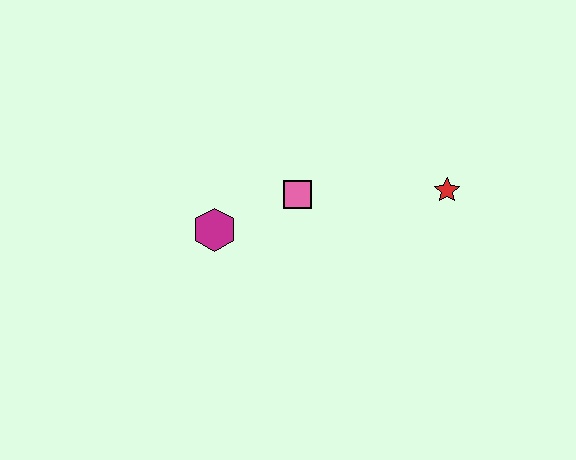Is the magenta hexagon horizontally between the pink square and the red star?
No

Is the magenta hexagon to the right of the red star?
No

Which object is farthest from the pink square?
The red star is farthest from the pink square.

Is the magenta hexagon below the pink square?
Yes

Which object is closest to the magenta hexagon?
The pink square is closest to the magenta hexagon.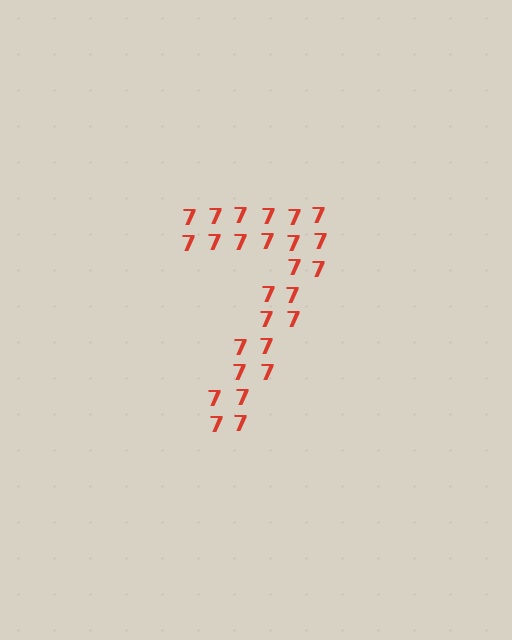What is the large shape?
The large shape is the digit 7.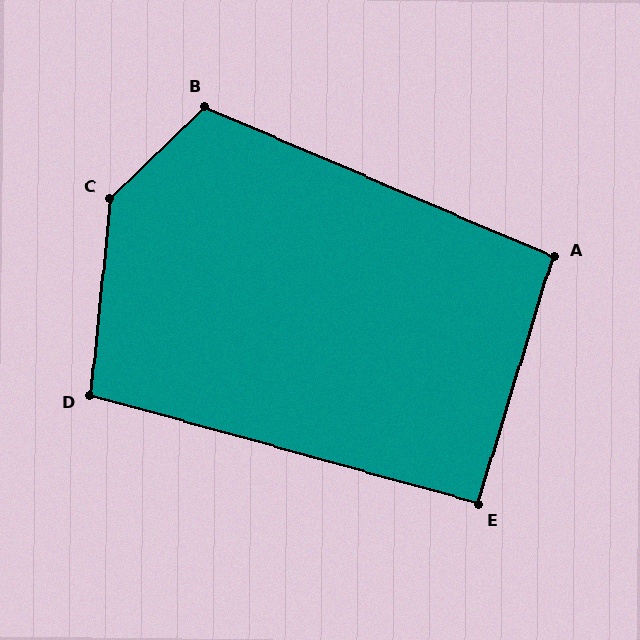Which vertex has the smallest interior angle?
E, at approximately 92 degrees.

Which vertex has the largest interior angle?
C, at approximately 140 degrees.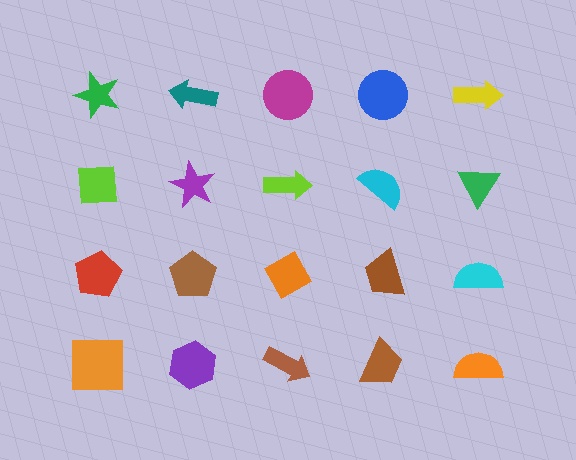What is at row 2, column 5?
A green triangle.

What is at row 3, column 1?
A red pentagon.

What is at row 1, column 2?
A teal arrow.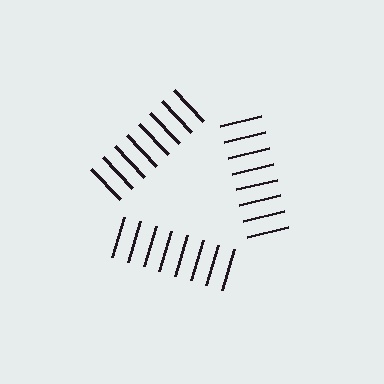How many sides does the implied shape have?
3 sides — the line-ends trace a triangle.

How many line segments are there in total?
24 — 8 along each of the 3 edges.